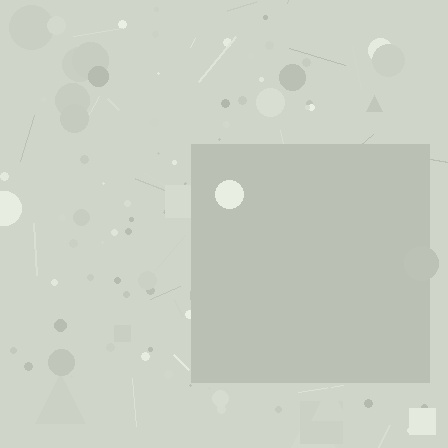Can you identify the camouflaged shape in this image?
The camouflaged shape is a square.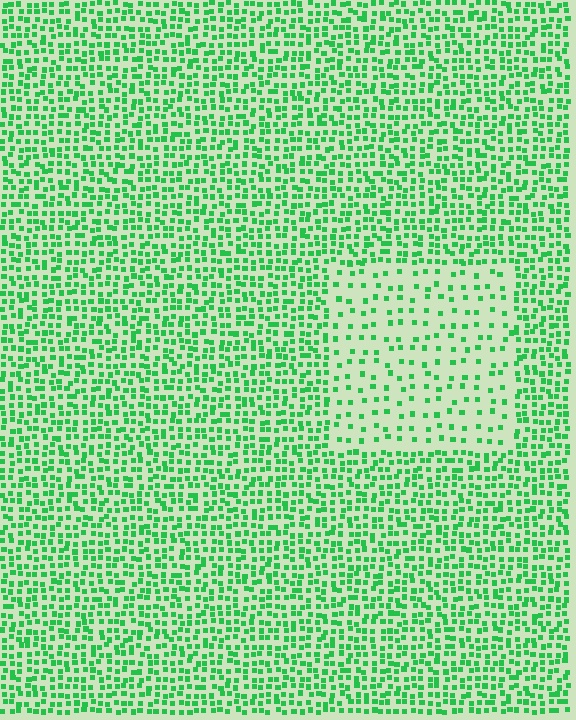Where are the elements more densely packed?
The elements are more densely packed outside the rectangle boundary.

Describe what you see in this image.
The image contains small green elements arranged at two different densities. A rectangle-shaped region is visible where the elements are less densely packed than the surrounding area.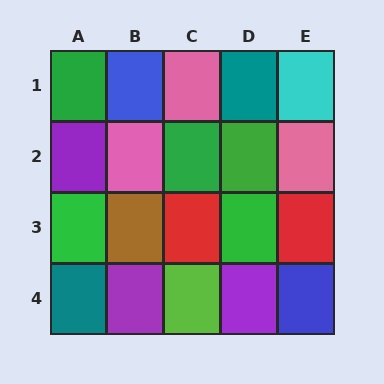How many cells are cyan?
1 cell is cyan.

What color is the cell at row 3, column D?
Green.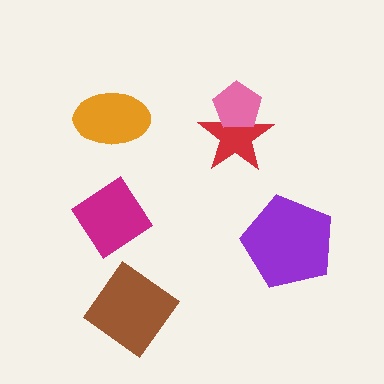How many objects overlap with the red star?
1 object overlaps with the red star.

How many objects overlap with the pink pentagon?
1 object overlaps with the pink pentagon.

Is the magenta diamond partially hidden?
No, no other shape covers it.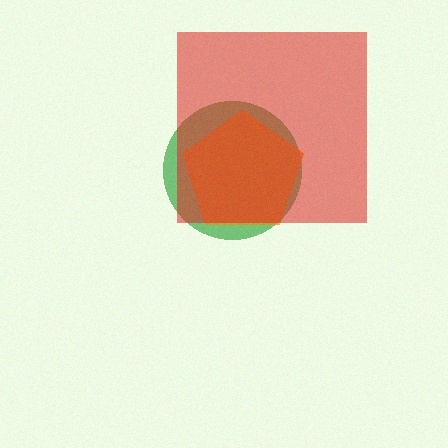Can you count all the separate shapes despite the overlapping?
Yes, there are 3 separate shapes.